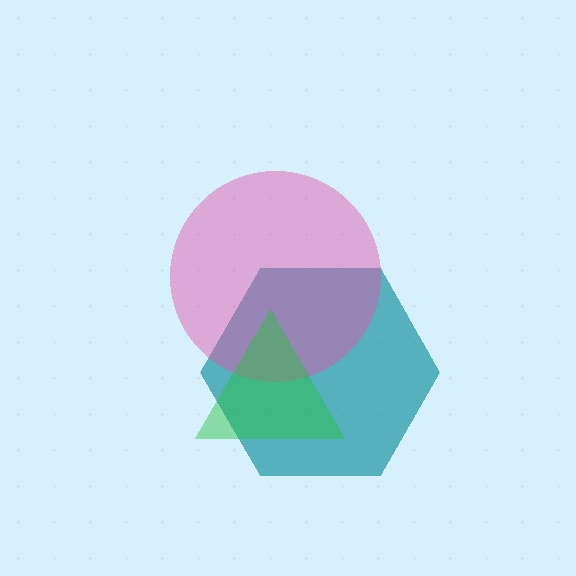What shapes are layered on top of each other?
The layered shapes are: a teal hexagon, a pink circle, a green triangle.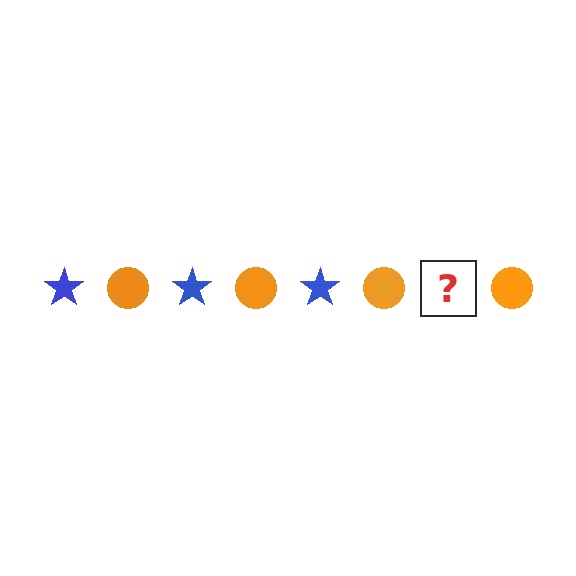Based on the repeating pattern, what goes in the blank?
The blank should be a blue star.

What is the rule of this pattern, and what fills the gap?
The rule is that the pattern alternates between blue star and orange circle. The gap should be filled with a blue star.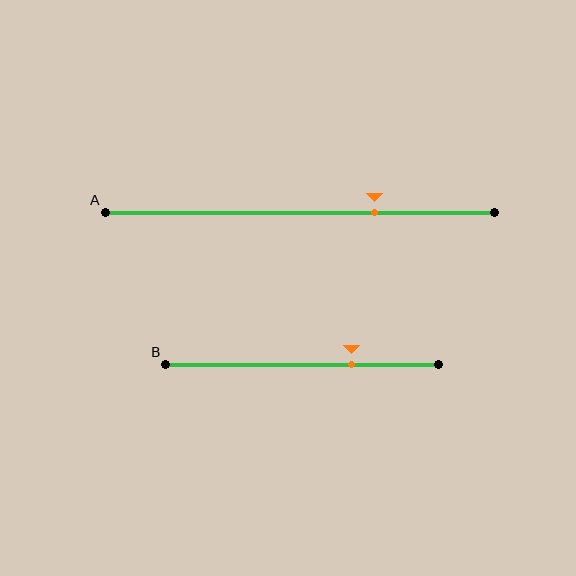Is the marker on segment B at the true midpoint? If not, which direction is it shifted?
No, the marker on segment B is shifted to the right by about 18% of the segment length.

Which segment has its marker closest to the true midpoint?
Segment B has its marker closest to the true midpoint.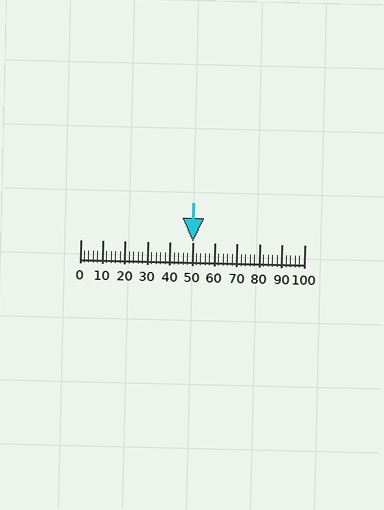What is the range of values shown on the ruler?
The ruler shows values from 0 to 100.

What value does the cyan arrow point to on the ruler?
The cyan arrow points to approximately 50.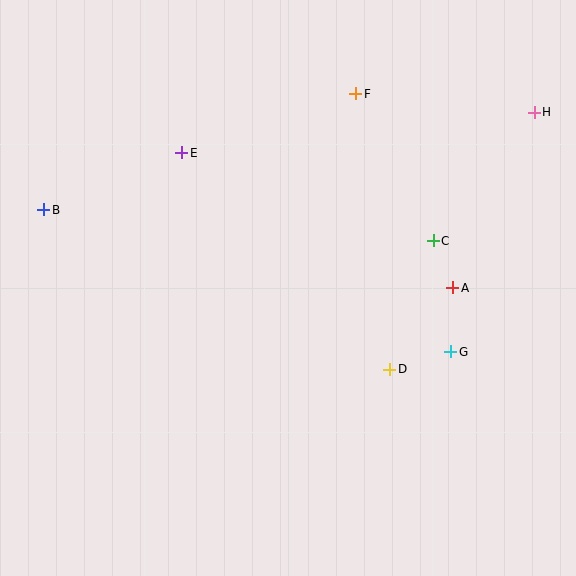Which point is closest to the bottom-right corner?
Point G is closest to the bottom-right corner.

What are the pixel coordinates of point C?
Point C is at (433, 241).